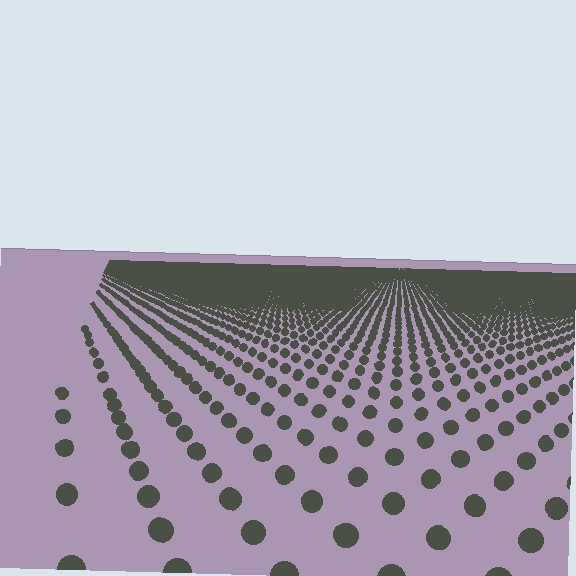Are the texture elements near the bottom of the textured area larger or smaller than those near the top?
Larger. Near the bottom, elements are closer to the viewer and appear at a bigger on-screen size.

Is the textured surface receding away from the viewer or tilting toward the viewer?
The surface is receding away from the viewer. Texture elements get smaller and denser toward the top.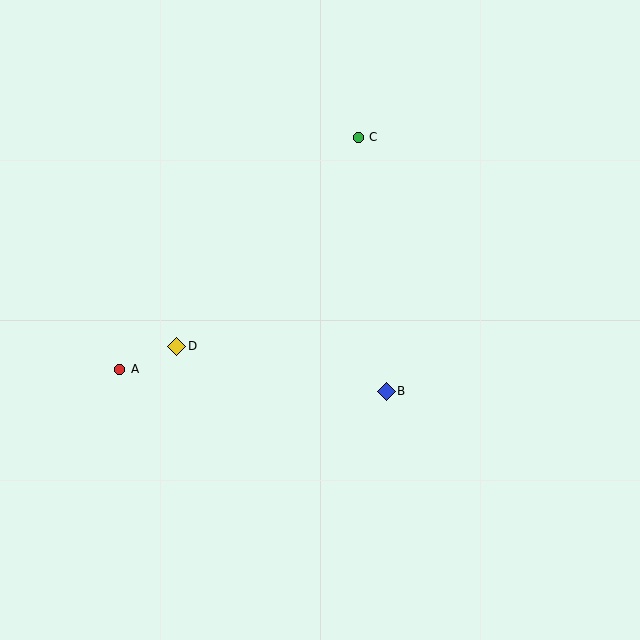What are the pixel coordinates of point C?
Point C is at (358, 137).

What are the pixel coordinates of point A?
Point A is at (120, 369).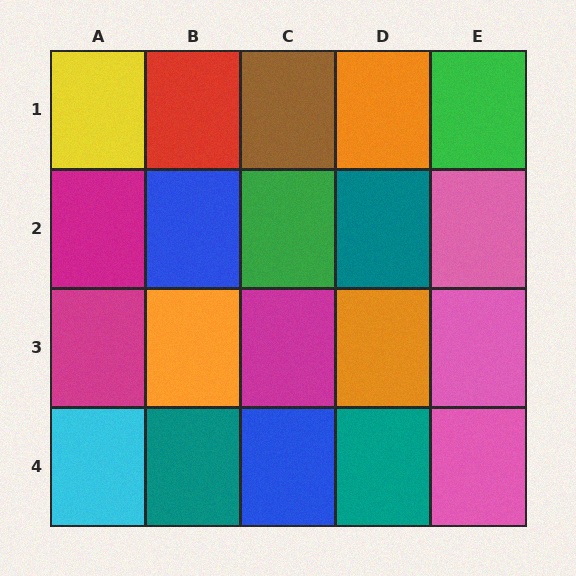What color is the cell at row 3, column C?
Magenta.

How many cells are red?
1 cell is red.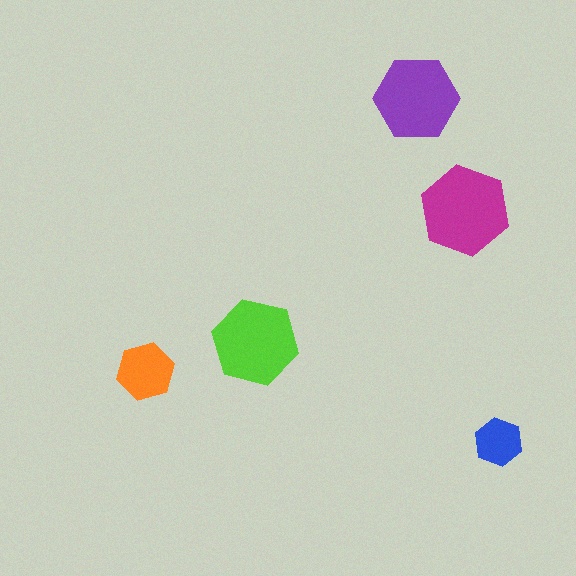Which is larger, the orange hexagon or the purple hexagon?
The purple one.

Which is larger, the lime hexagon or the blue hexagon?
The lime one.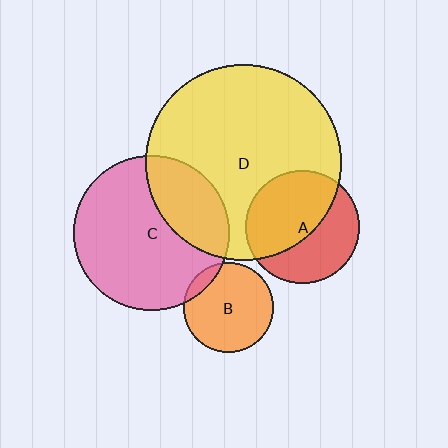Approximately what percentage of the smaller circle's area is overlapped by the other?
Approximately 55%.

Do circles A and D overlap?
Yes.